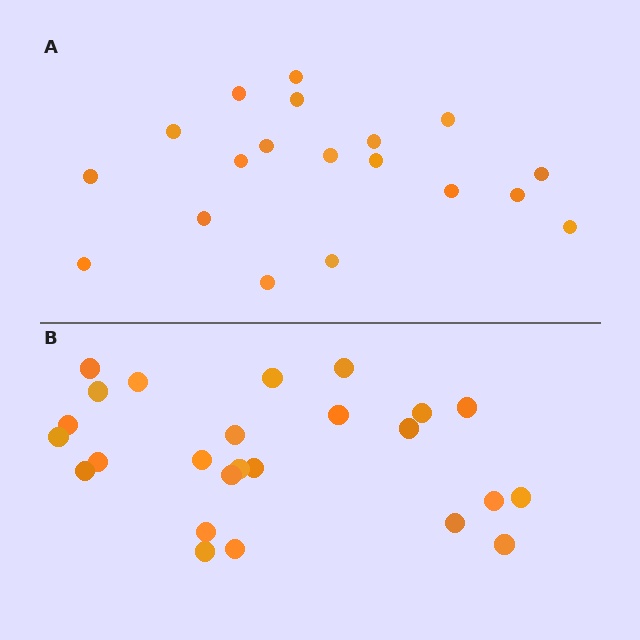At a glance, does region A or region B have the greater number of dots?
Region B (the bottom region) has more dots.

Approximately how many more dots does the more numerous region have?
Region B has about 6 more dots than region A.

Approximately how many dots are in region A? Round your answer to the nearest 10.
About 20 dots. (The exact count is 19, which rounds to 20.)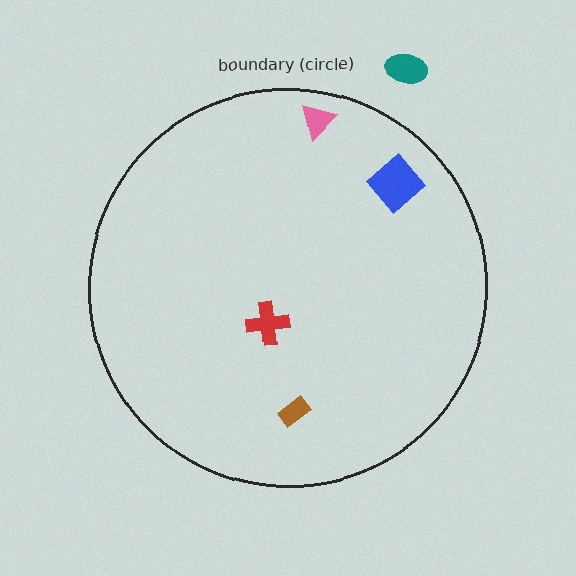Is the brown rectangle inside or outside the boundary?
Inside.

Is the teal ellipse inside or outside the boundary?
Outside.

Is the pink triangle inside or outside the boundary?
Inside.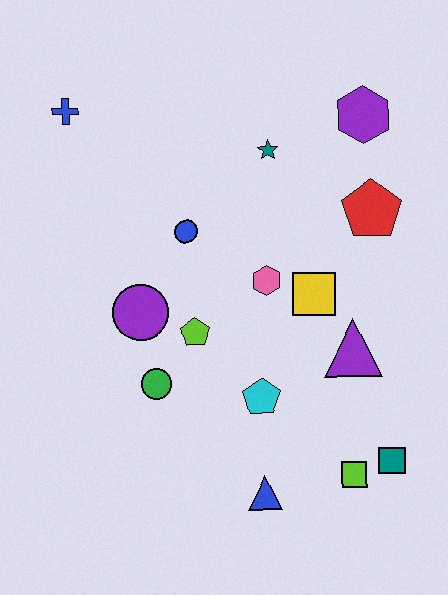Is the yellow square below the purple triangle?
No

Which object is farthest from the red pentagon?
The blue cross is farthest from the red pentagon.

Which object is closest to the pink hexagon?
The yellow square is closest to the pink hexagon.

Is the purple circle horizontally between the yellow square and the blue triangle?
No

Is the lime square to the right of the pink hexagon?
Yes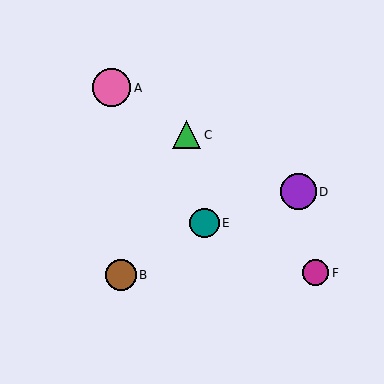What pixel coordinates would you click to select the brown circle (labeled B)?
Click at (121, 275) to select the brown circle B.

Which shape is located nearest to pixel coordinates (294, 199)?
The purple circle (labeled D) at (298, 192) is nearest to that location.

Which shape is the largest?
The pink circle (labeled A) is the largest.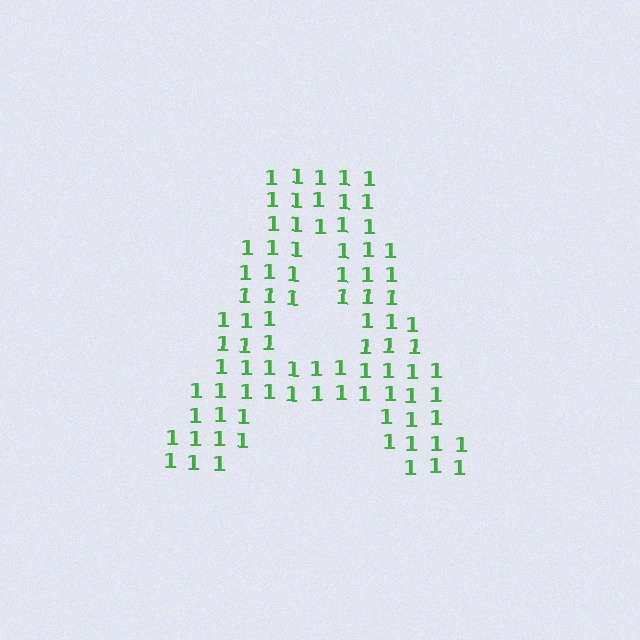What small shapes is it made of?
It is made of small digit 1's.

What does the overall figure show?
The overall figure shows the letter A.